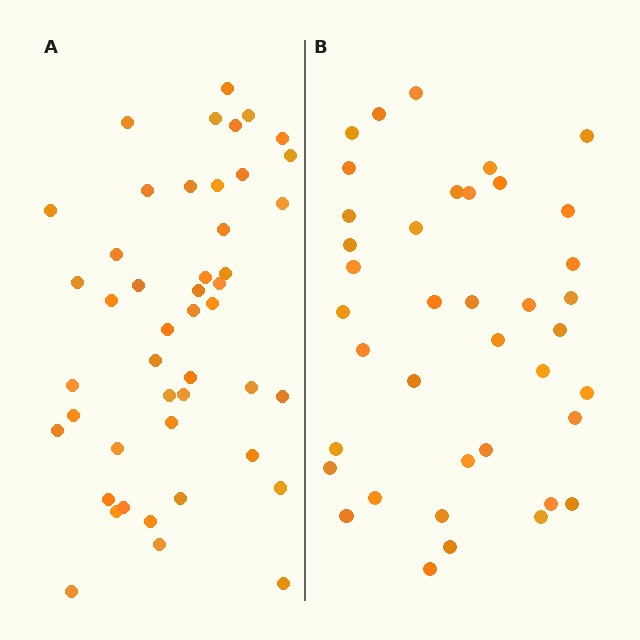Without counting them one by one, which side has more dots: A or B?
Region A (the left region) has more dots.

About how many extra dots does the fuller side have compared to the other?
Region A has roughly 8 or so more dots than region B.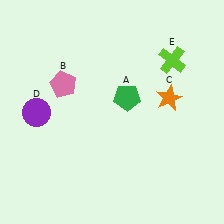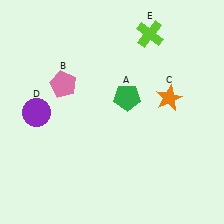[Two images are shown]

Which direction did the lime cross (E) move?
The lime cross (E) moved up.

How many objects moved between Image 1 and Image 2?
1 object moved between the two images.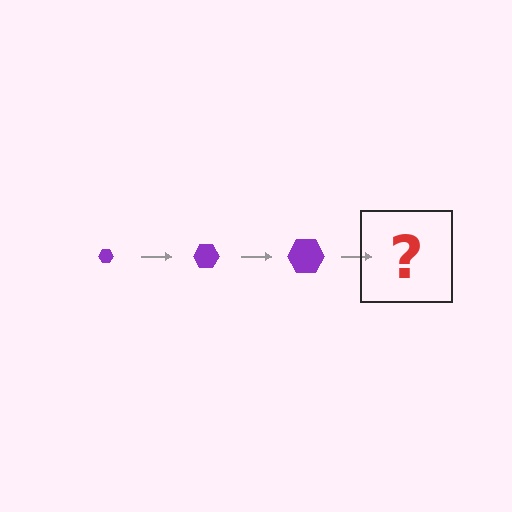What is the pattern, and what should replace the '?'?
The pattern is that the hexagon gets progressively larger each step. The '?' should be a purple hexagon, larger than the previous one.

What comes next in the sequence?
The next element should be a purple hexagon, larger than the previous one.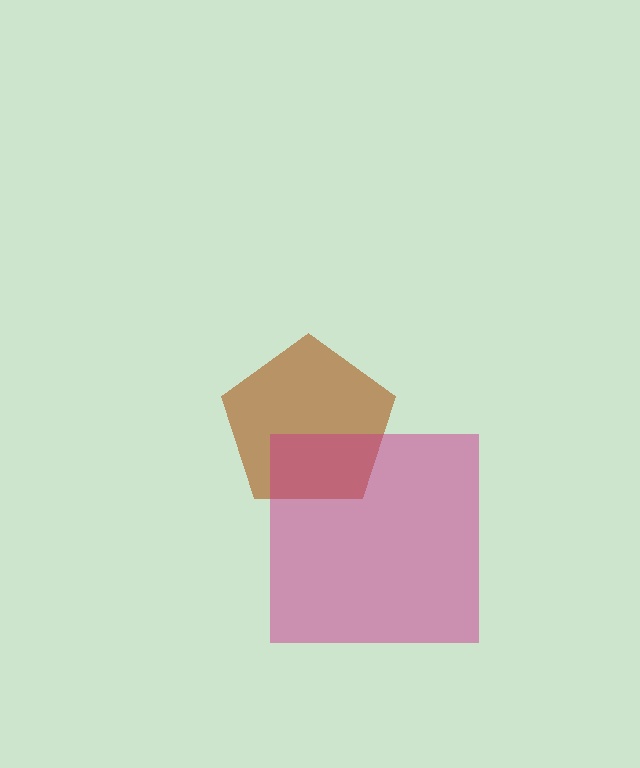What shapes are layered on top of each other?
The layered shapes are: a brown pentagon, a magenta square.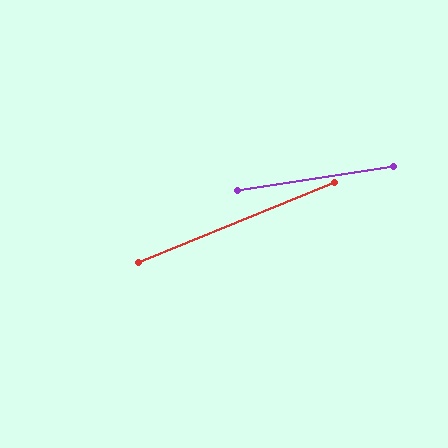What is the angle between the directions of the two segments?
Approximately 13 degrees.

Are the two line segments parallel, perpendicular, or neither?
Neither parallel nor perpendicular — they differ by about 13°.